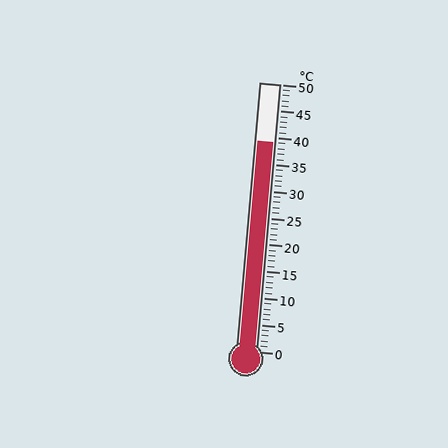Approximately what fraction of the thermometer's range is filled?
The thermometer is filled to approximately 80% of its range.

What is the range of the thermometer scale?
The thermometer scale ranges from 0°C to 50°C.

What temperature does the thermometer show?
The thermometer shows approximately 39°C.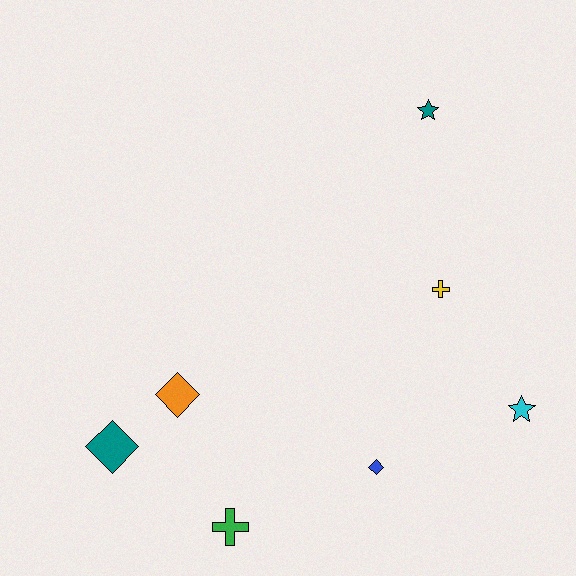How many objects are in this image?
There are 7 objects.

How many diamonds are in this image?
There are 3 diamonds.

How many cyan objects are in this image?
There is 1 cyan object.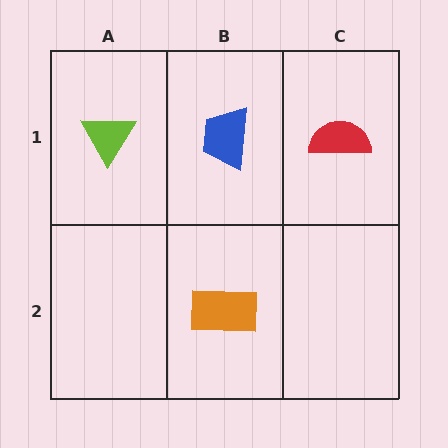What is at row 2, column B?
An orange rectangle.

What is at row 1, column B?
A blue trapezoid.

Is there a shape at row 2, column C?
No, that cell is empty.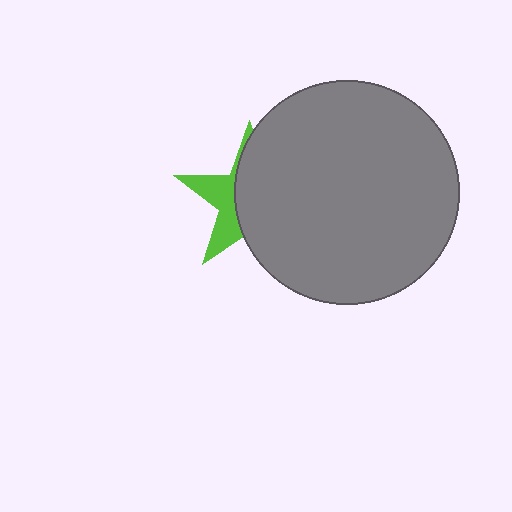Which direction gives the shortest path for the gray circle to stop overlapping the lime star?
Moving right gives the shortest separation.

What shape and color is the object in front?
The object in front is a gray circle.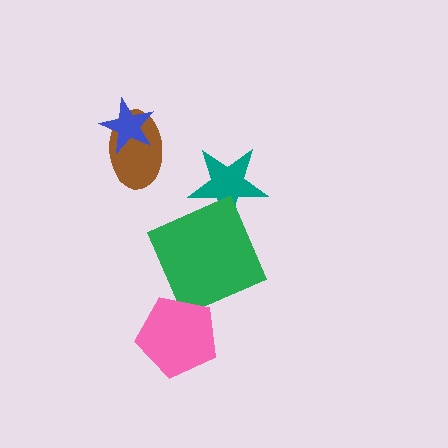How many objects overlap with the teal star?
1 object overlaps with the teal star.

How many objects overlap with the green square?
1 object overlaps with the green square.